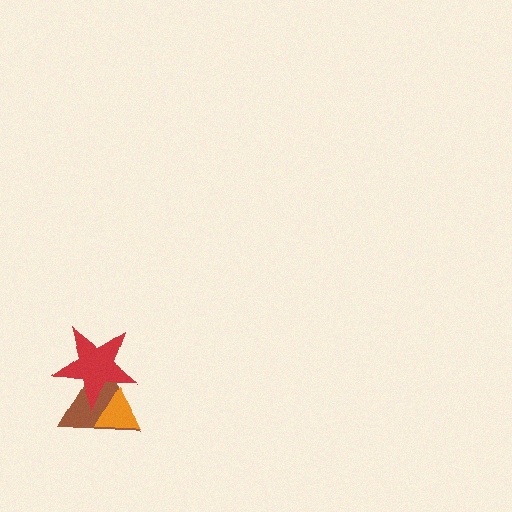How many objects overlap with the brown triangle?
2 objects overlap with the brown triangle.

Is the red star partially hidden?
No, no other shape covers it.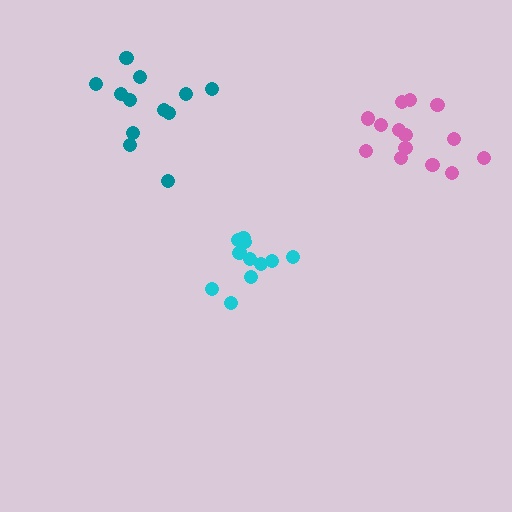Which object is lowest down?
The cyan cluster is bottommost.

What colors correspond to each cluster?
The clusters are colored: cyan, pink, teal.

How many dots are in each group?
Group 1: 12 dots, Group 2: 14 dots, Group 3: 12 dots (38 total).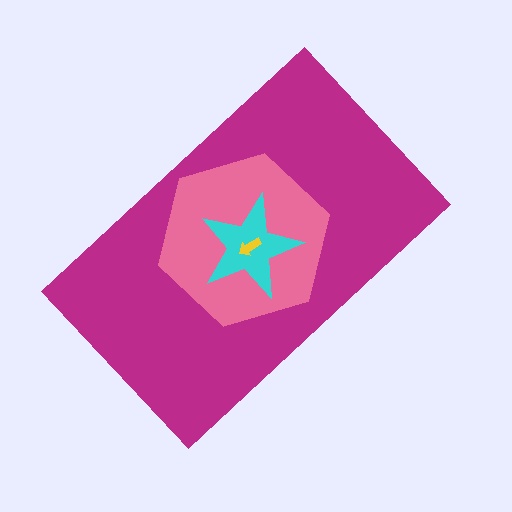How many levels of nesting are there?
4.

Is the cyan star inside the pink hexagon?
Yes.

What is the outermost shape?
The magenta rectangle.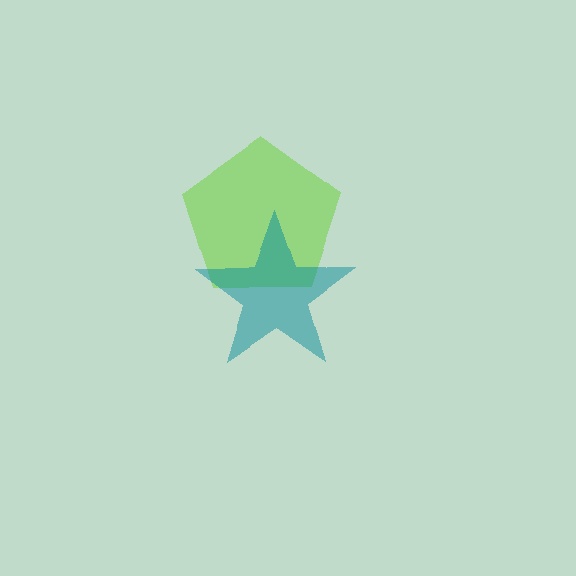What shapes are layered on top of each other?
The layered shapes are: a lime pentagon, a teal star.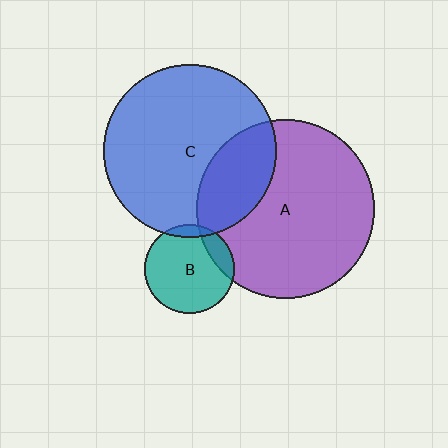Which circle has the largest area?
Circle A (purple).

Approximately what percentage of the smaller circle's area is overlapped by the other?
Approximately 25%.